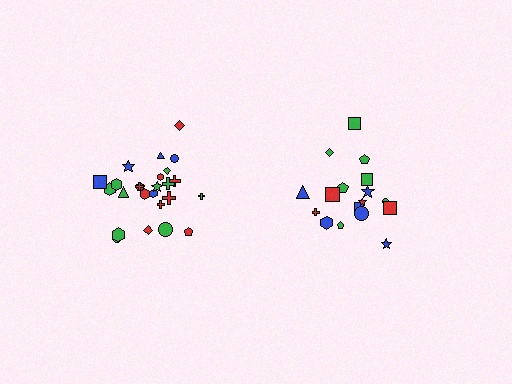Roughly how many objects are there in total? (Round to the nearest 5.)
Roughly 45 objects in total.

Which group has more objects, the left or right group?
The left group.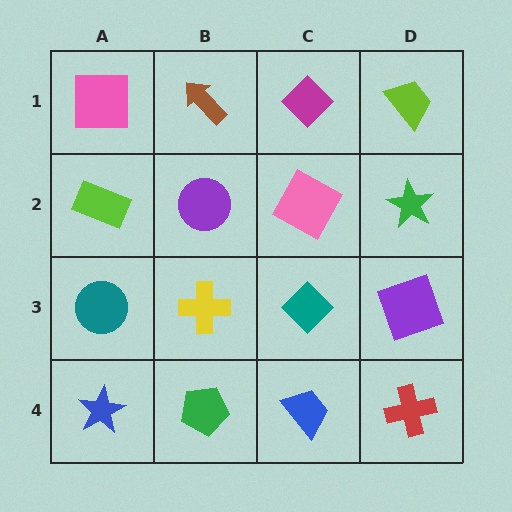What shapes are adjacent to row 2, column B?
A brown arrow (row 1, column B), a yellow cross (row 3, column B), a lime rectangle (row 2, column A), a pink square (row 2, column C).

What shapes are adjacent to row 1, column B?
A purple circle (row 2, column B), a pink square (row 1, column A), a magenta diamond (row 1, column C).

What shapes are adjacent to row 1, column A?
A lime rectangle (row 2, column A), a brown arrow (row 1, column B).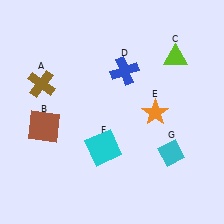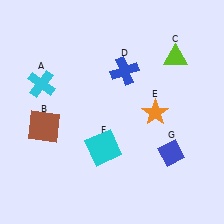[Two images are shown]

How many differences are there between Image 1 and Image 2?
There are 2 differences between the two images.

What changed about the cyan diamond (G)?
In Image 1, G is cyan. In Image 2, it changed to blue.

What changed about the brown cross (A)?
In Image 1, A is brown. In Image 2, it changed to cyan.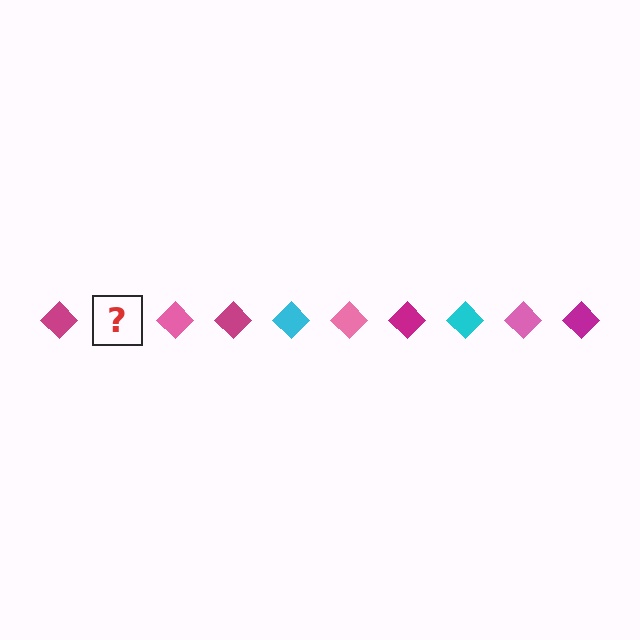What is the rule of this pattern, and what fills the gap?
The rule is that the pattern cycles through magenta, cyan, pink diamonds. The gap should be filled with a cyan diamond.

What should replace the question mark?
The question mark should be replaced with a cyan diamond.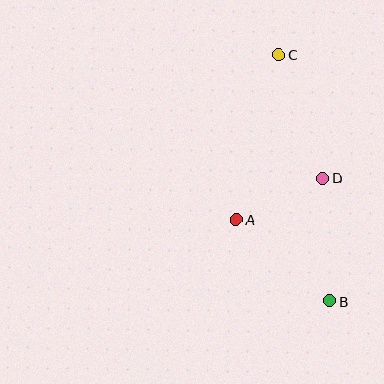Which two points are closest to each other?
Points A and D are closest to each other.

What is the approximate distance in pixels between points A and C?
The distance between A and C is approximately 170 pixels.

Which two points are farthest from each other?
Points B and C are farthest from each other.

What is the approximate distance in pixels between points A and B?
The distance between A and B is approximately 124 pixels.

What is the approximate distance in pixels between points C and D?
The distance between C and D is approximately 131 pixels.